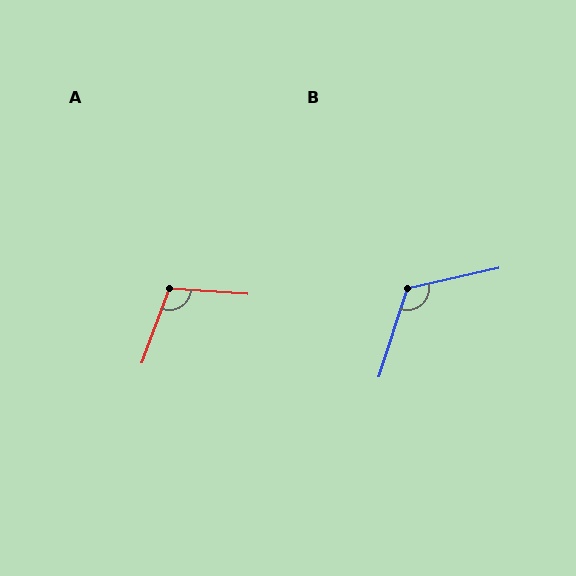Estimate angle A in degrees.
Approximately 106 degrees.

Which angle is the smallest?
A, at approximately 106 degrees.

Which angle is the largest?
B, at approximately 121 degrees.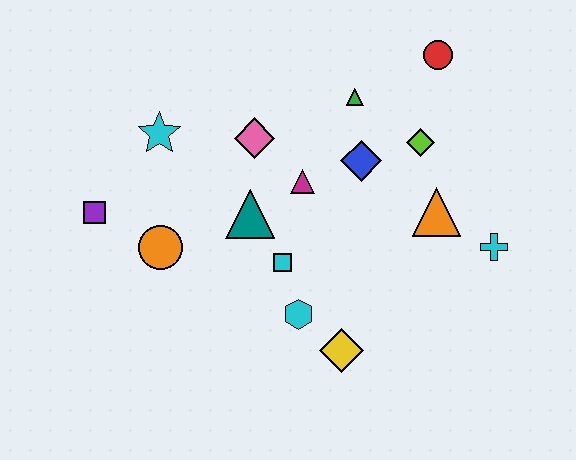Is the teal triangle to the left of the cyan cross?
Yes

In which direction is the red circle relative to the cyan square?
The red circle is above the cyan square.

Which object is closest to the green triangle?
The blue diamond is closest to the green triangle.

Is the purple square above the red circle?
No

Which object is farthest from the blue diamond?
The purple square is farthest from the blue diamond.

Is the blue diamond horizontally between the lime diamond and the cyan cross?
No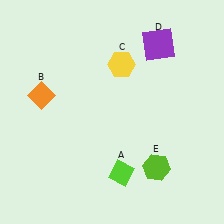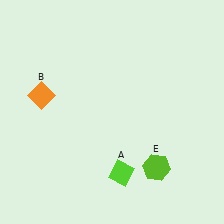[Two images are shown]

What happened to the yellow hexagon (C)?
The yellow hexagon (C) was removed in Image 2. It was in the top-right area of Image 1.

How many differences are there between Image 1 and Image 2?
There are 2 differences between the two images.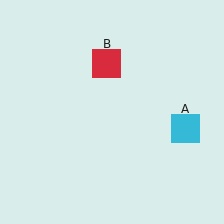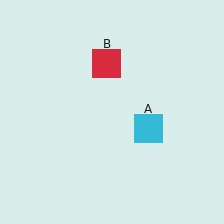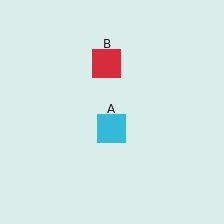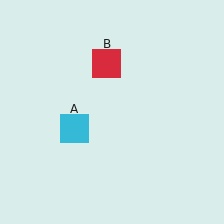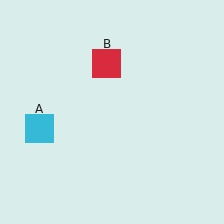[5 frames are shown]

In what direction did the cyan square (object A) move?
The cyan square (object A) moved left.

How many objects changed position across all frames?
1 object changed position: cyan square (object A).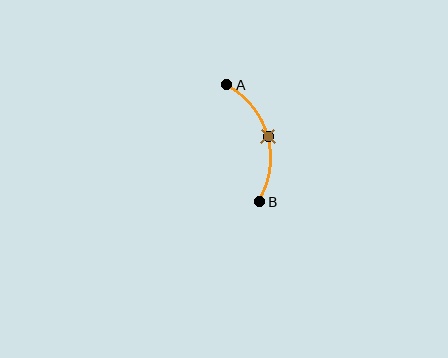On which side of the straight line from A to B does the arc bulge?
The arc bulges to the right of the straight line connecting A and B.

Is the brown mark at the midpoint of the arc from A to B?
Yes. The brown mark lies on the arc at equal arc-length from both A and B — it is the arc midpoint.